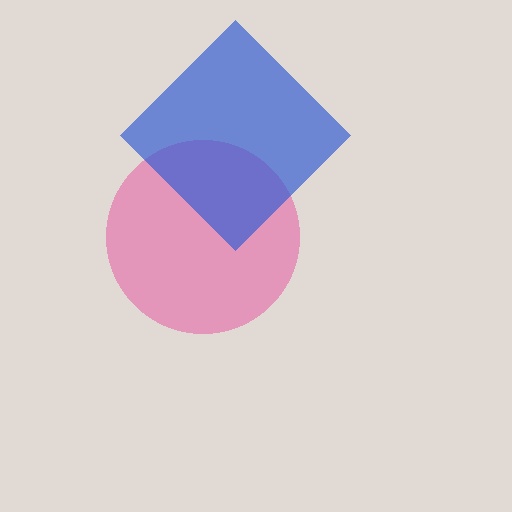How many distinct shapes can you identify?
There are 2 distinct shapes: a pink circle, a blue diamond.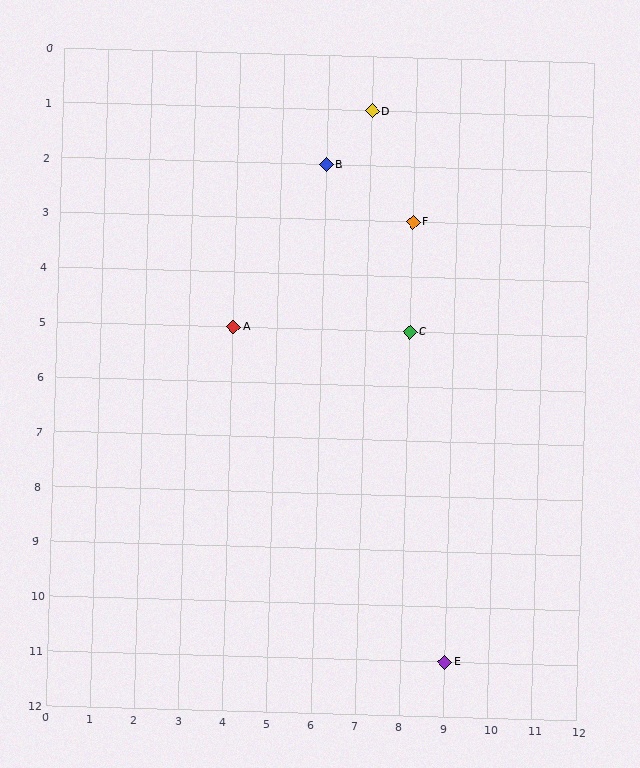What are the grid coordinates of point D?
Point D is at grid coordinates (7, 1).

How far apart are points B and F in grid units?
Points B and F are 2 columns and 1 row apart (about 2.2 grid units diagonally).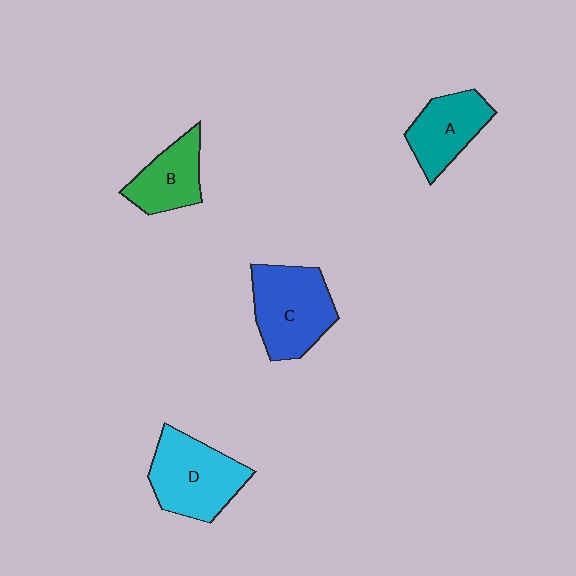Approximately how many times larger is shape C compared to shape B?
Approximately 1.5 times.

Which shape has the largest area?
Shape C (blue).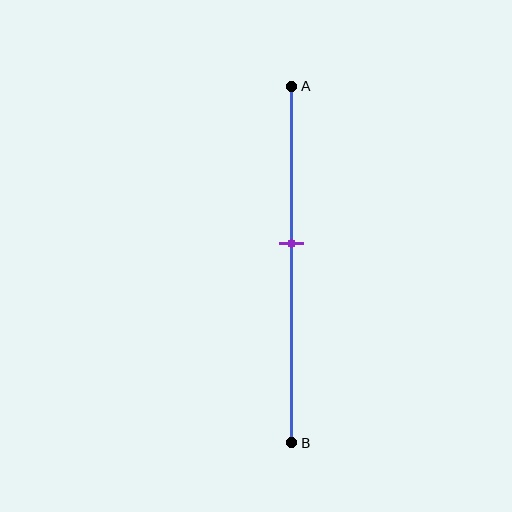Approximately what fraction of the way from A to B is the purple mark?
The purple mark is approximately 45% of the way from A to B.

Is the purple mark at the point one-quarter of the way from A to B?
No, the mark is at about 45% from A, not at the 25% one-quarter point.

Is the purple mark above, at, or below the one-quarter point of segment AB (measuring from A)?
The purple mark is below the one-quarter point of segment AB.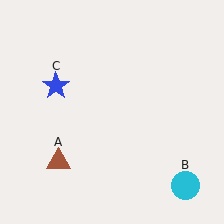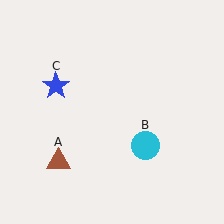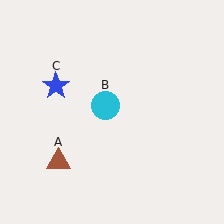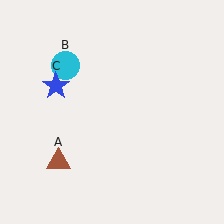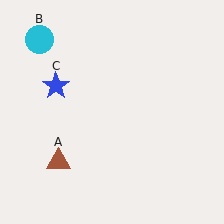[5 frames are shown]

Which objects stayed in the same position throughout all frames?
Brown triangle (object A) and blue star (object C) remained stationary.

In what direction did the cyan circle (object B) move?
The cyan circle (object B) moved up and to the left.